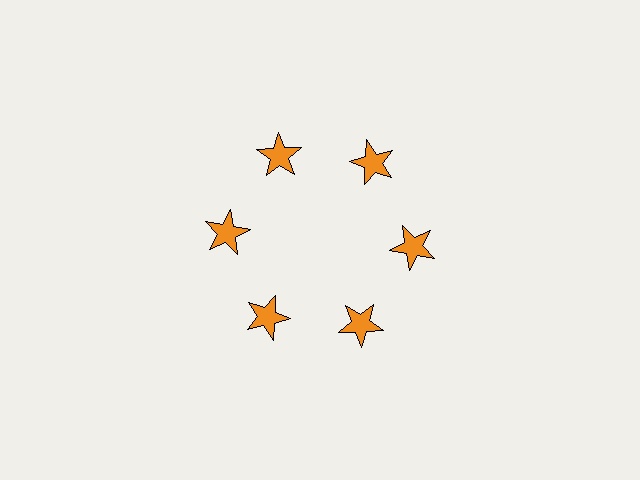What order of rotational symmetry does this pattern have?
This pattern has 6-fold rotational symmetry.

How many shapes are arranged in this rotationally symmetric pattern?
There are 6 shapes, arranged in 6 groups of 1.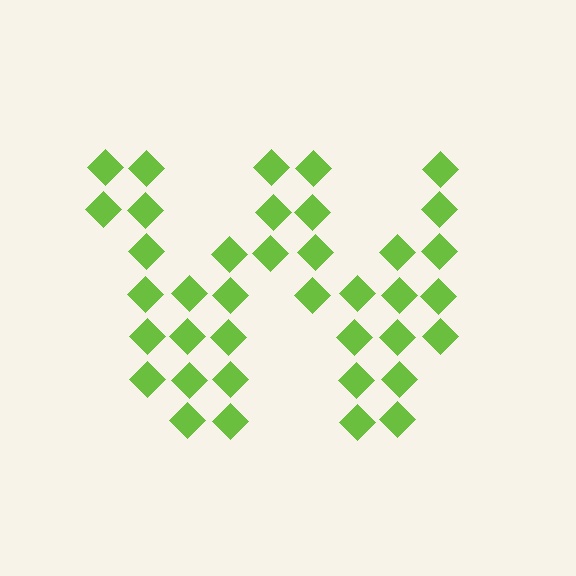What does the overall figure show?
The overall figure shows the letter W.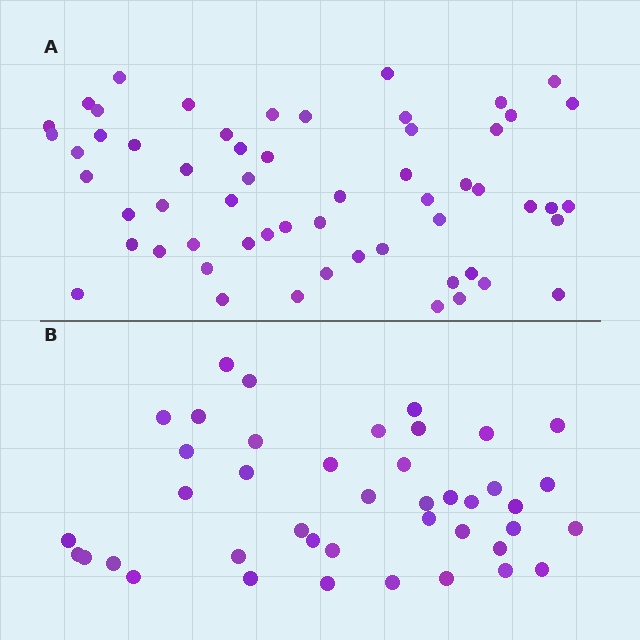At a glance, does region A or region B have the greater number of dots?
Region A (the top region) has more dots.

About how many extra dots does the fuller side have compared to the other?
Region A has approximately 15 more dots than region B.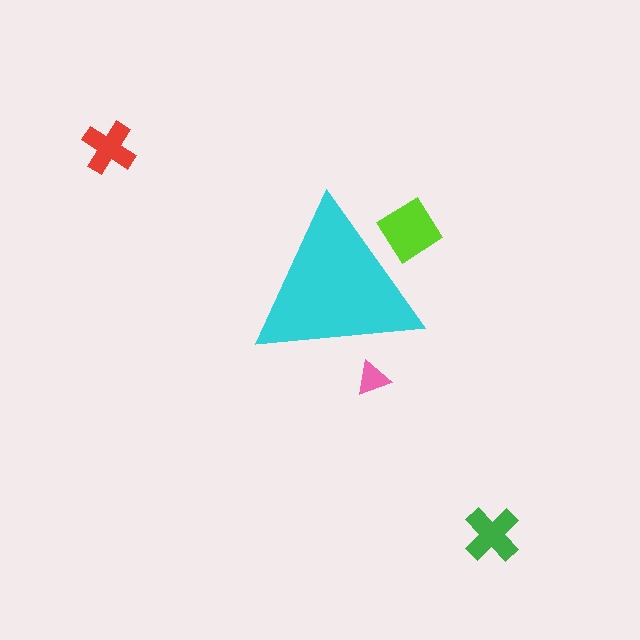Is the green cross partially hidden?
No, the green cross is fully visible.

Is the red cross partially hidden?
No, the red cross is fully visible.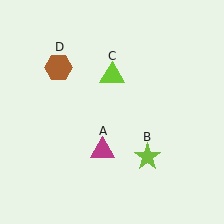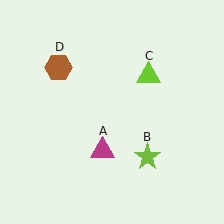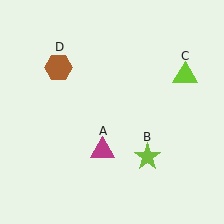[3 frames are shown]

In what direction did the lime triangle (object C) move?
The lime triangle (object C) moved right.